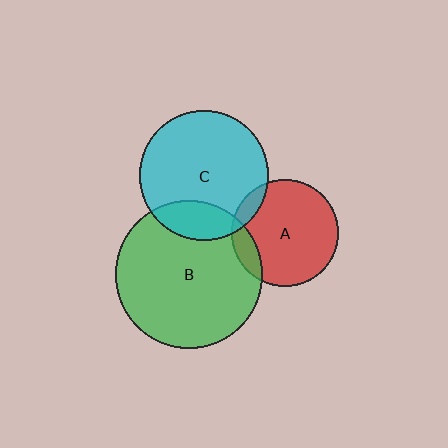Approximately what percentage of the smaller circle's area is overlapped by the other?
Approximately 10%.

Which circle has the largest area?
Circle B (green).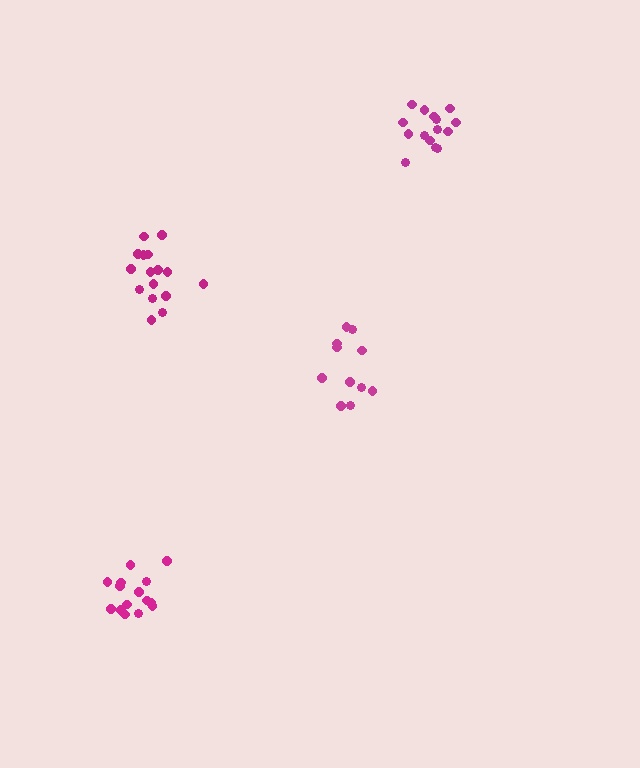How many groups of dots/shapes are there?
There are 4 groups.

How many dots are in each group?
Group 1: 15 dots, Group 2: 15 dots, Group 3: 11 dots, Group 4: 16 dots (57 total).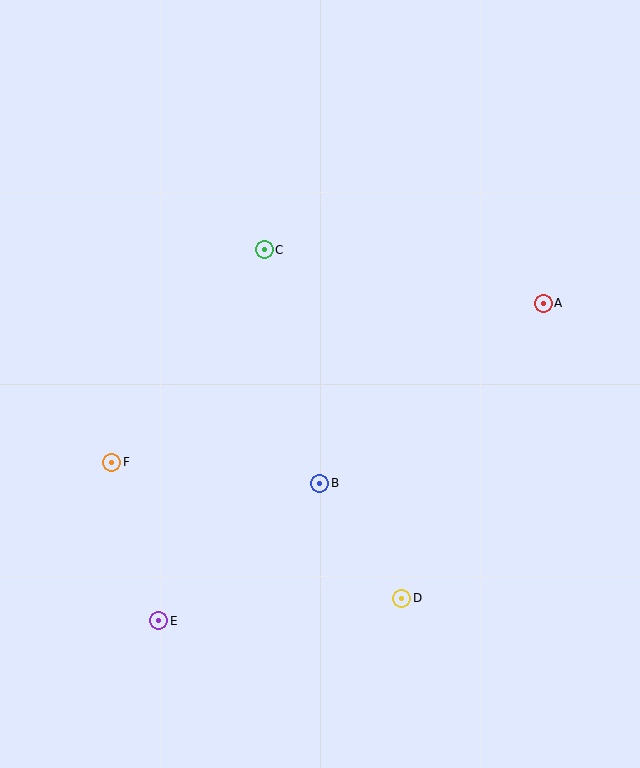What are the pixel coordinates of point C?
Point C is at (264, 250).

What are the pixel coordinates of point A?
Point A is at (543, 303).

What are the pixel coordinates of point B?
Point B is at (320, 483).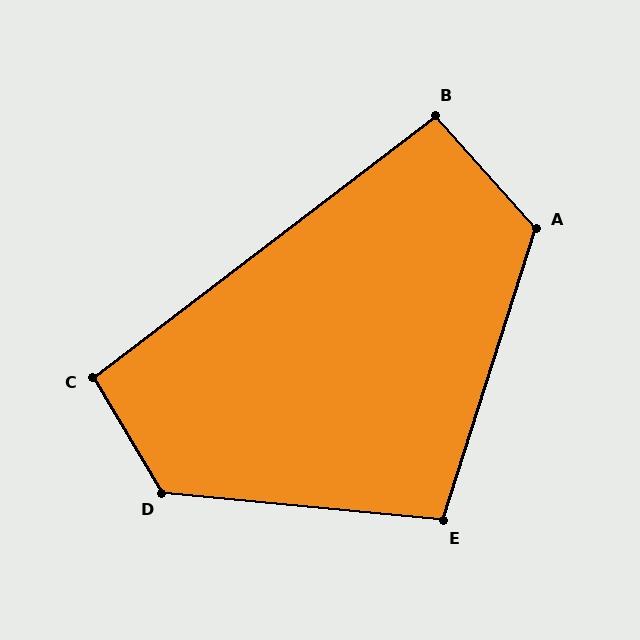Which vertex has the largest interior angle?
D, at approximately 126 degrees.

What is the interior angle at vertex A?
Approximately 121 degrees (obtuse).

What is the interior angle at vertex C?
Approximately 96 degrees (obtuse).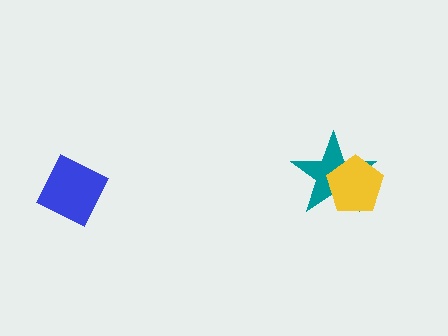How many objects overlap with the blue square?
0 objects overlap with the blue square.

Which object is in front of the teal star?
The yellow pentagon is in front of the teal star.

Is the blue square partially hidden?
No, no other shape covers it.